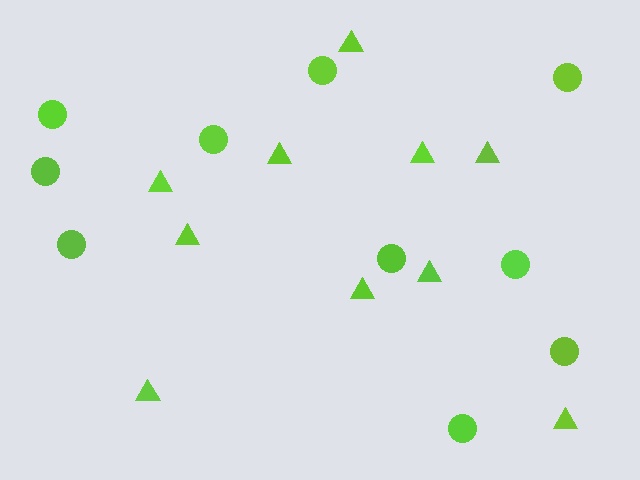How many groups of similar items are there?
There are 2 groups: one group of triangles (10) and one group of circles (10).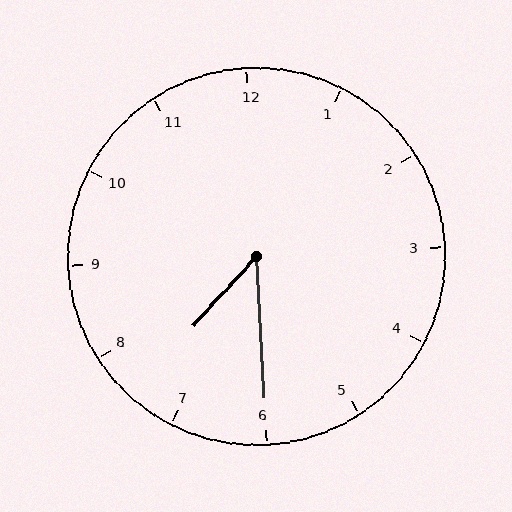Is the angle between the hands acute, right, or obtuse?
It is acute.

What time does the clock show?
7:30.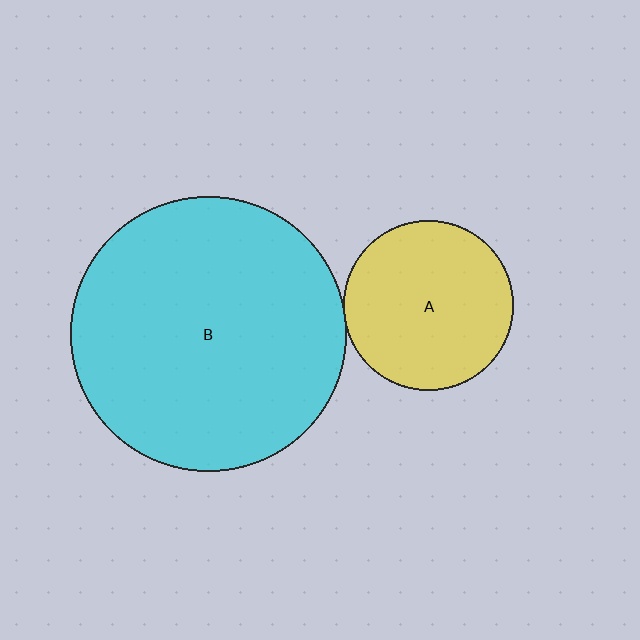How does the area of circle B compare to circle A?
Approximately 2.6 times.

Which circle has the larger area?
Circle B (cyan).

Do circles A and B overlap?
Yes.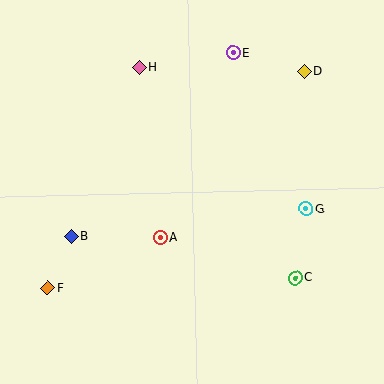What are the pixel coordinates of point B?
Point B is at (71, 236).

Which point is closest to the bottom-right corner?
Point C is closest to the bottom-right corner.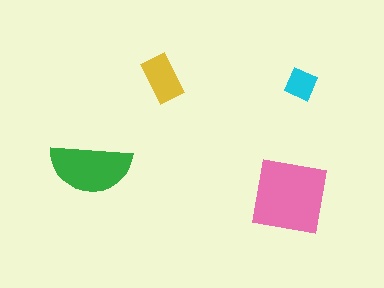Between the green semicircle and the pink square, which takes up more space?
The pink square.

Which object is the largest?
The pink square.